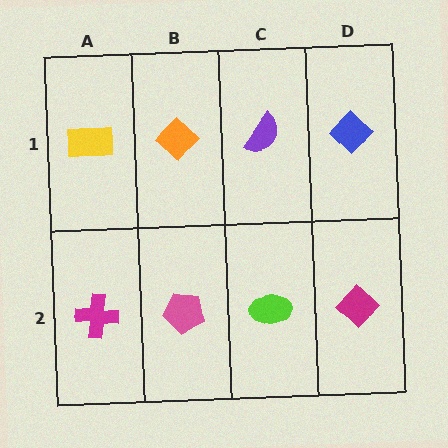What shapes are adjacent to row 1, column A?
A magenta cross (row 2, column A), an orange diamond (row 1, column B).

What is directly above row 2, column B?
An orange diamond.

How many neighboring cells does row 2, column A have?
2.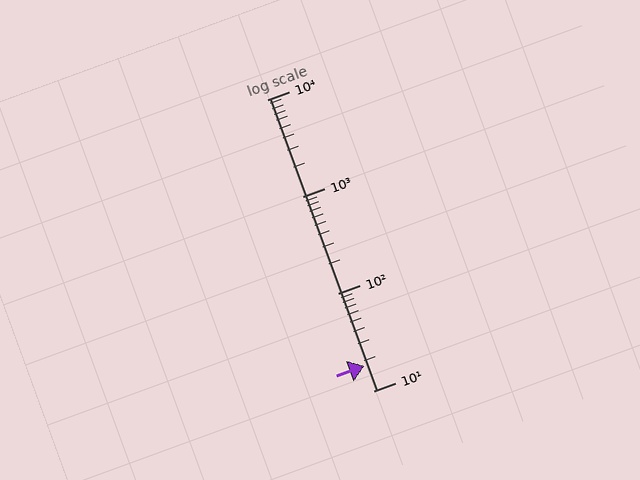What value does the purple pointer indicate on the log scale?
The pointer indicates approximately 18.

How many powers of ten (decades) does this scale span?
The scale spans 3 decades, from 10 to 10000.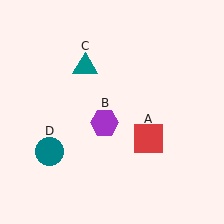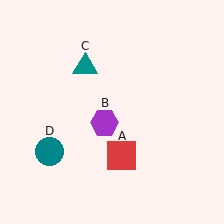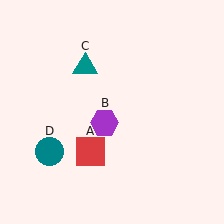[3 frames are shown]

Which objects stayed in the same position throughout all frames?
Purple hexagon (object B) and teal triangle (object C) and teal circle (object D) remained stationary.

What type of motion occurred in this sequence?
The red square (object A) rotated clockwise around the center of the scene.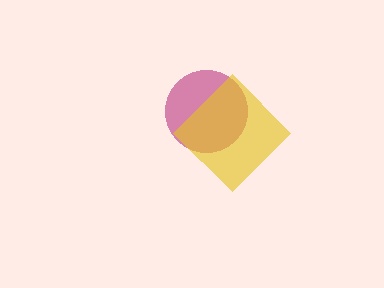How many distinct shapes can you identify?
There are 2 distinct shapes: a magenta circle, a yellow diamond.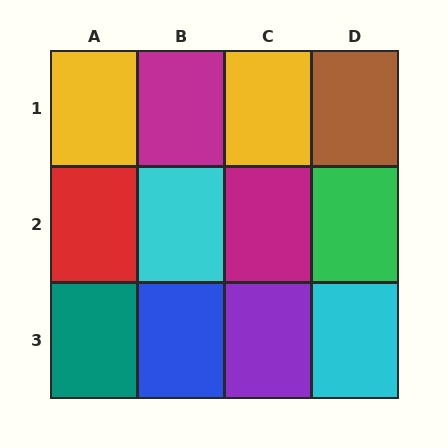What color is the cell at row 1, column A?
Yellow.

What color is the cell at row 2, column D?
Green.